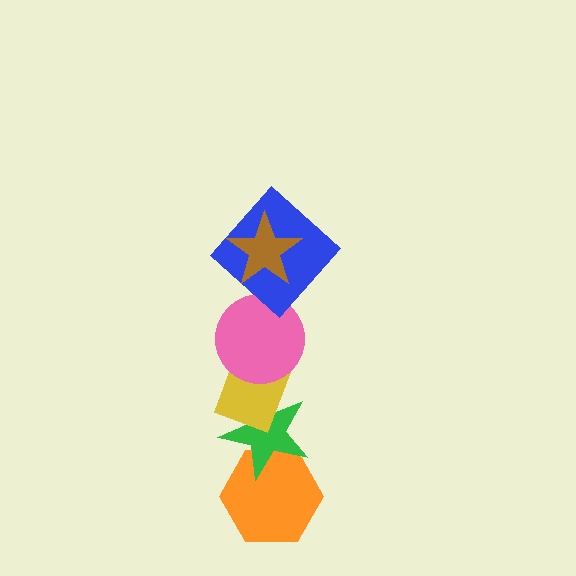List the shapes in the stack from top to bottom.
From top to bottom: the brown star, the blue diamond, the pink circle, the yellow rectangle, the green star, the orange hexagon.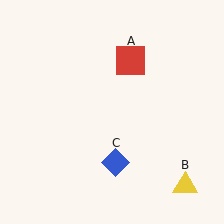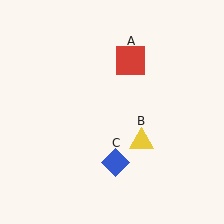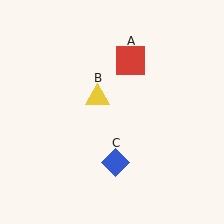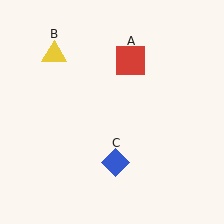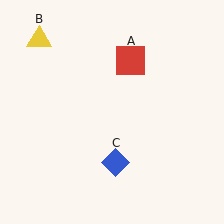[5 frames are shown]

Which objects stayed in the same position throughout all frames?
Red square (object A) and blue diamond (object C) remained stationary.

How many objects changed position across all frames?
1 object changed position: yellow triangle (object B).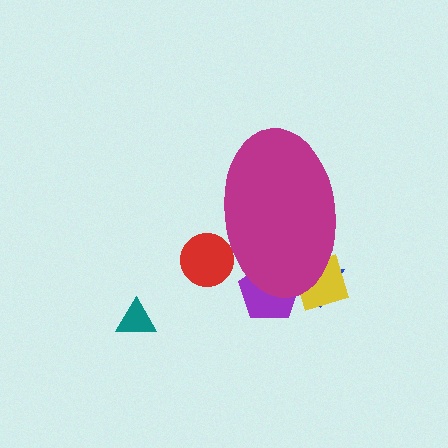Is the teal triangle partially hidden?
No, the teal triangle is fully visible.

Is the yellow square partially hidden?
Yes, the yellow square is partially hidden behind the magenta ellipse.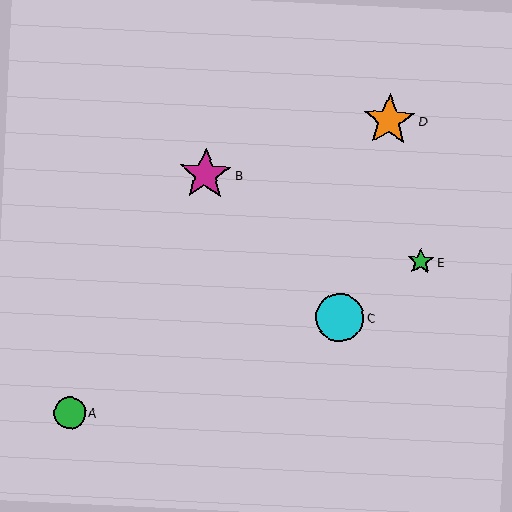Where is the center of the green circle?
The center of the green circle is at (70, 413).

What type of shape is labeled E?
Shape E is a green star.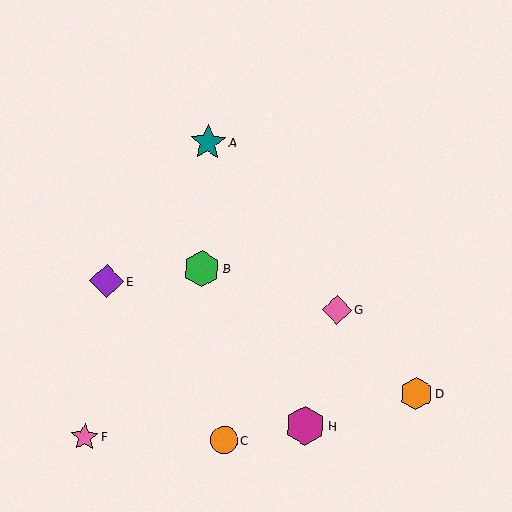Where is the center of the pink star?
The center of the pink star is at (85, 437).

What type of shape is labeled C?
Shape C is an orange circle.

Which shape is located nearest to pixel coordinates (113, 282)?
The purple diamond (labeled E) at (107, 281) is nearest to that location.